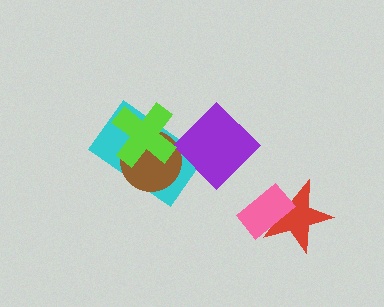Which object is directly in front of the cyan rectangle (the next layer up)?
The brown circle is directly in front of the cyan rectangle.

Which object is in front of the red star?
The pink rectangle is in front of the red star.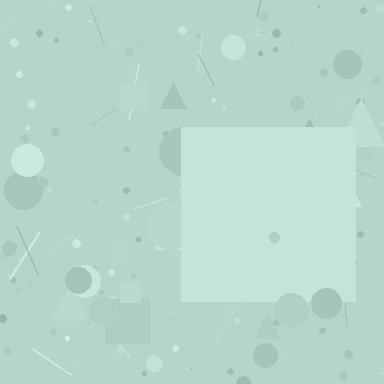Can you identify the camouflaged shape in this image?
The camouflaged shape is a square.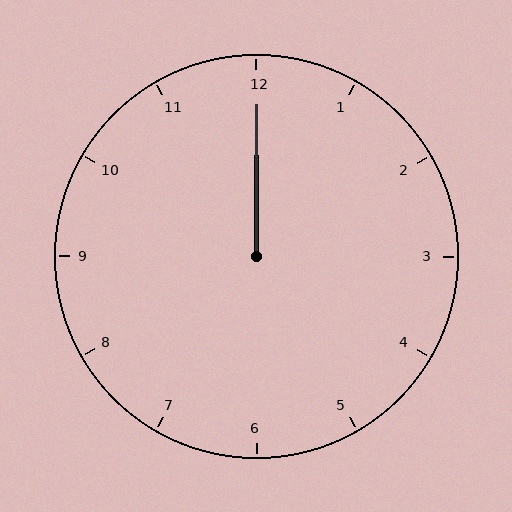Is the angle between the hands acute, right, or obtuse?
It is acute.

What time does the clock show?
12:00.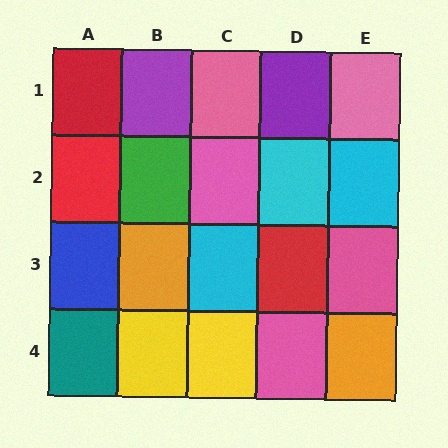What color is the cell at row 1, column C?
Pink.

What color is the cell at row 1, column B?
Purple.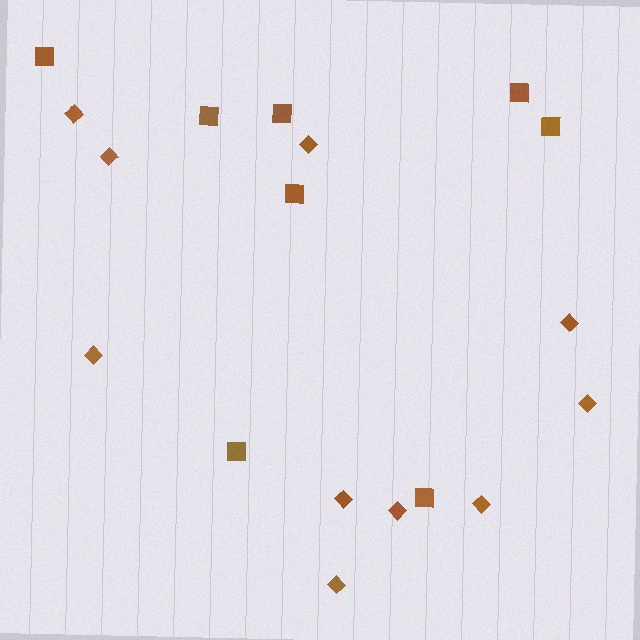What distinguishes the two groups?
There are 2 groups: one group of squares (8) and one group of diamonds (10).